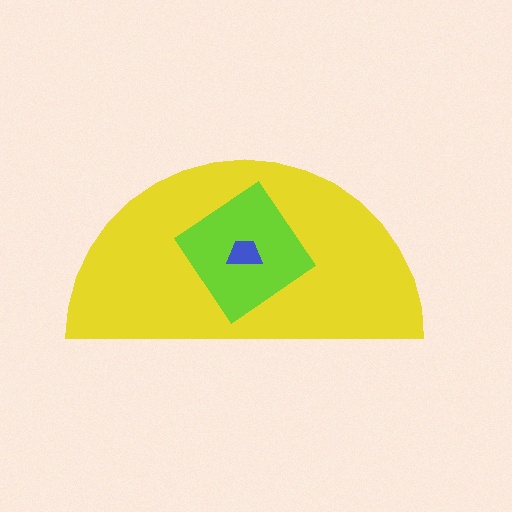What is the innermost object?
The blue trapezoid.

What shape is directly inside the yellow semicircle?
The lime diamond.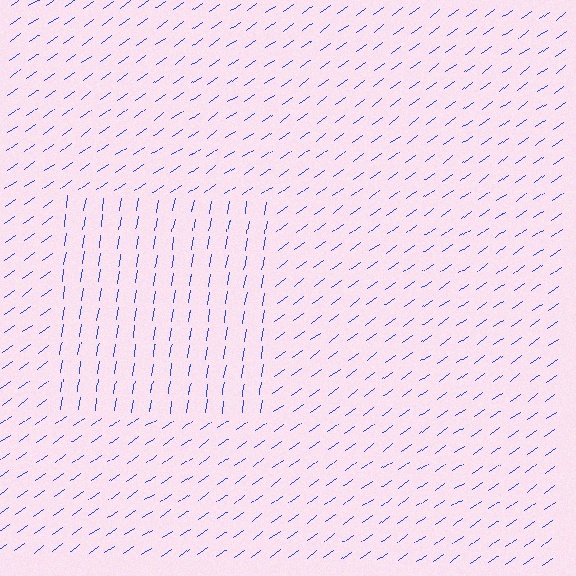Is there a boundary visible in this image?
Yes, there is a texture boundary formed by a change in line orientation.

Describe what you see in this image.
The image is filled with small blue line segments. A rectangle region in the image has lines oriented differently from the surrounding lines, creating a visible texture boundary.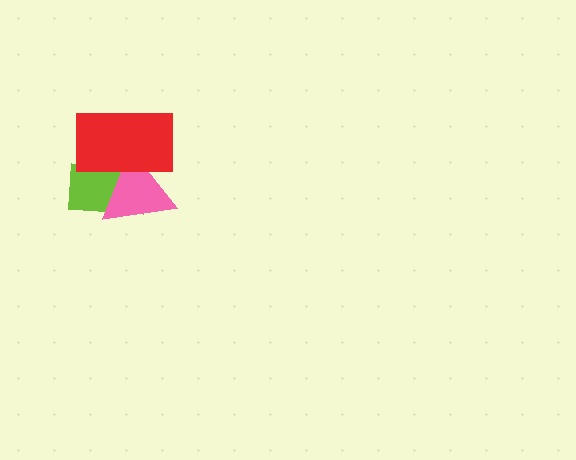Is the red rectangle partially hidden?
No, no other shape covers it.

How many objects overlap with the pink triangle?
2 objects overlap with the pink triangle.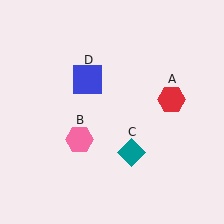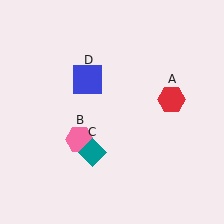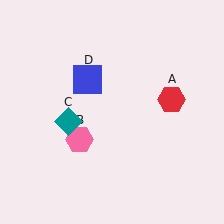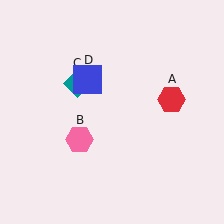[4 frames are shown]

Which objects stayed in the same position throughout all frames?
Red hexagon (object A) and pink hexagon (object B) and blue square (object D) remained stationary.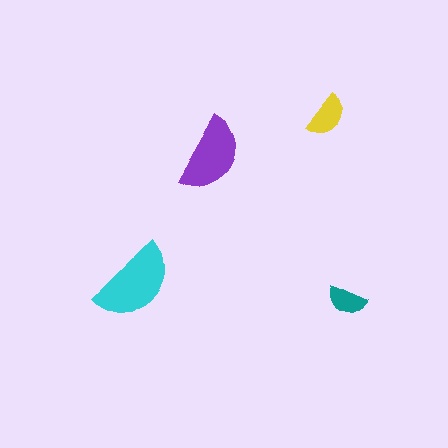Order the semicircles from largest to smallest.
the cyan one, the purple one, the yellow one, the teal one.